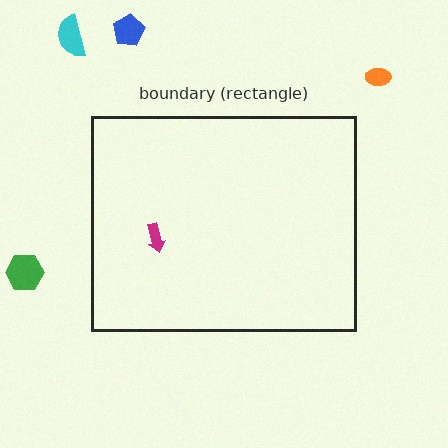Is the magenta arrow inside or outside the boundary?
Inside.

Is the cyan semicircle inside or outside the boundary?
Outside.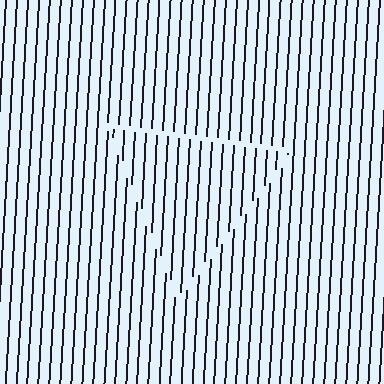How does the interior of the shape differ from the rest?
The interior of the shape contains the same grating, shifted by half a period — the contour is defined by the phase discontinuity where line-ends from the inner and outer gratings abut.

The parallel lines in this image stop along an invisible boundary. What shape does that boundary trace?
An illusory triangle. The interior of the shape contains the same grating, shifted by half a period — the contour is defined by the phase discontinuity where line-ends from the inner and outer gratings abut.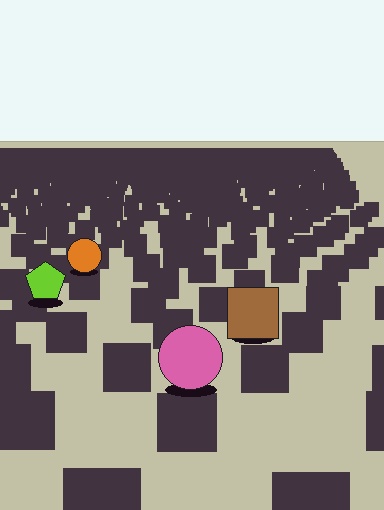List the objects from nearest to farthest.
From nearest to farthest: the pink circle, the brown square, the lime pentagon, the orange circle.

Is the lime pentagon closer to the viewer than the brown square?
No. The brown square is closer — you can tell from the texture gradient: the ground texture is coarser near it.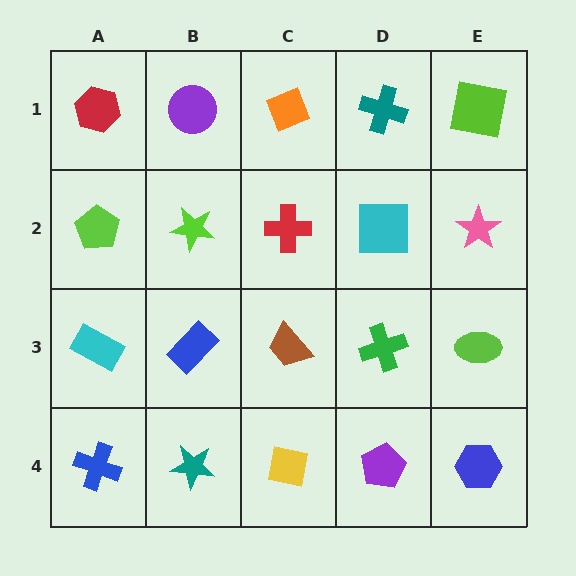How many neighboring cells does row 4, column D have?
3.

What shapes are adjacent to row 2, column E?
A lime square (row 1, column E), a lime ellipse (row 3, column E), a cyan square (row 2, column D).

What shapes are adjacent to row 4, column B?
A blue rectangle (row 3, column B), a blue cross (row 4, column A), a yellow square (row 4, column C).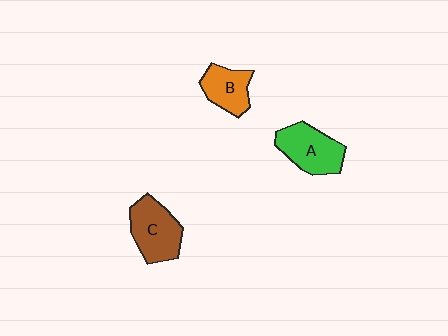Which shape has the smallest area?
Shape B (orange).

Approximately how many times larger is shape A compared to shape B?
Approximately 1.3 times.